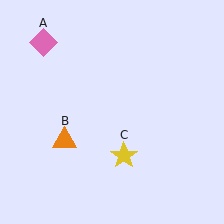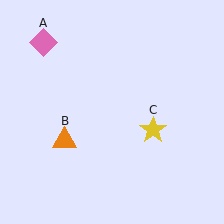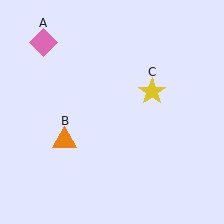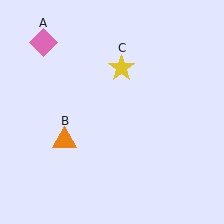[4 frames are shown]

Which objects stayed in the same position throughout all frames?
Pink diamond (object A) and orange triangle (object B) remained stationary.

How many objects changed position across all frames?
1 object changed position: yellow star (object C).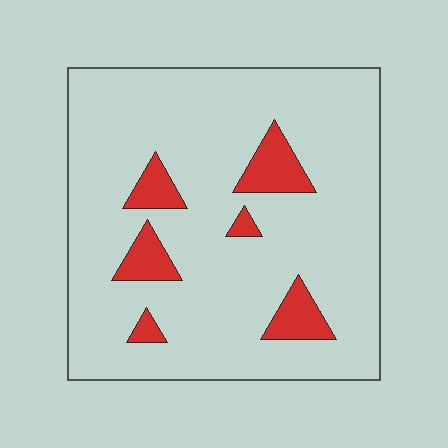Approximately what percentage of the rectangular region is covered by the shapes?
Approximately 10%.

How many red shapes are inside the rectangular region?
6.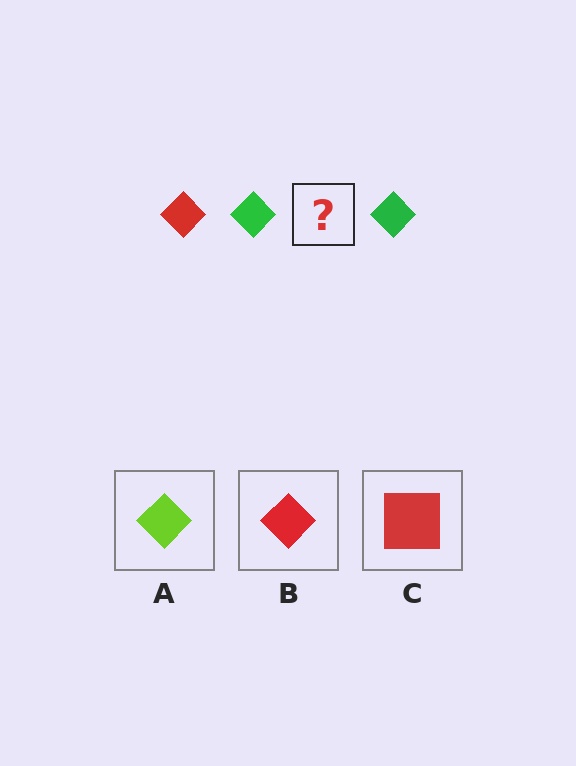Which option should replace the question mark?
Option B.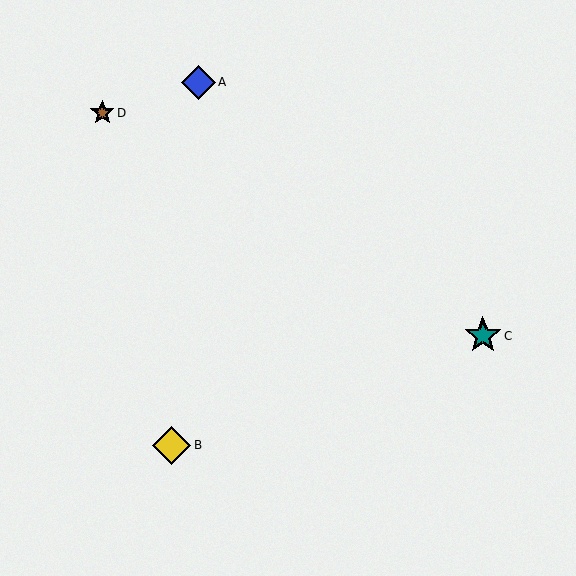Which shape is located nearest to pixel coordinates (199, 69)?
The blue diamond (labeled A) at (198, 82) is nearest to that location.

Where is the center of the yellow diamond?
The center of the yellow diamond is at (172, 445).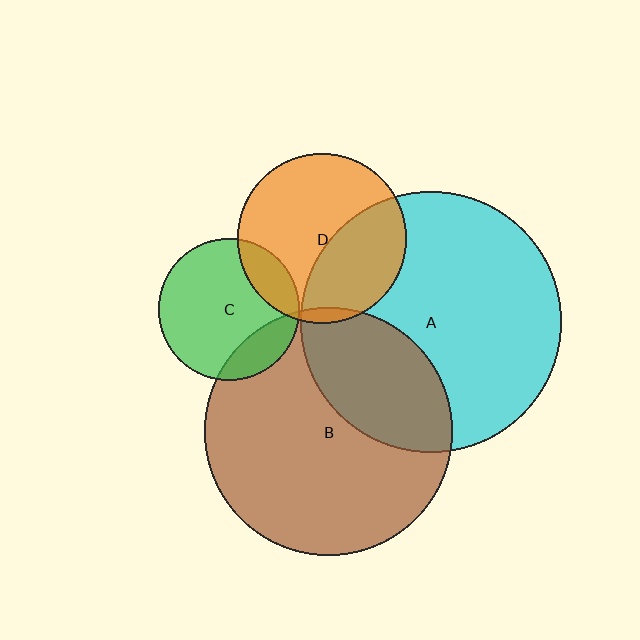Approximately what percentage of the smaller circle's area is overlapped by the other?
Approximately 30%.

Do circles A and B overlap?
Yes.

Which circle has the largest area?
Circle A (cyan).